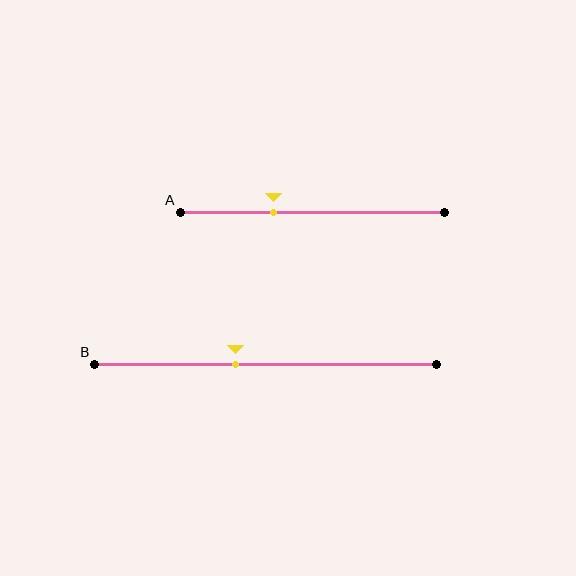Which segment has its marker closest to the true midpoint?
Segment B has its marker closest to the true midpoint.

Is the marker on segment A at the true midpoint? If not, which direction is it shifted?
No, the marker on segment A is shifted to the left by about 15% of the segment length.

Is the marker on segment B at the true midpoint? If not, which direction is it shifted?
No, the marker on segment B is shifted to the left by about 9% of the segment length.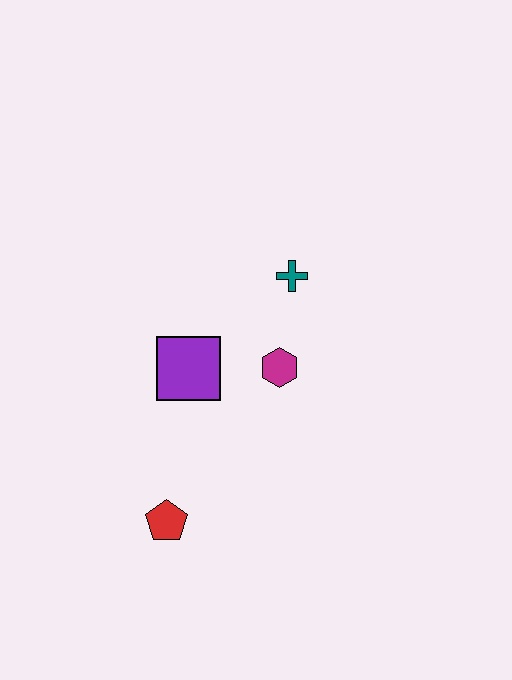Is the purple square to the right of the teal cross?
No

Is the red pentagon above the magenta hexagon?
No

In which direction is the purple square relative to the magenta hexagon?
The purple square is to the left of the magenta hexagon.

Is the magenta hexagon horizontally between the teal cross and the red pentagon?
Yes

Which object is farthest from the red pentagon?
The teal cross is farthest from the red pentagon.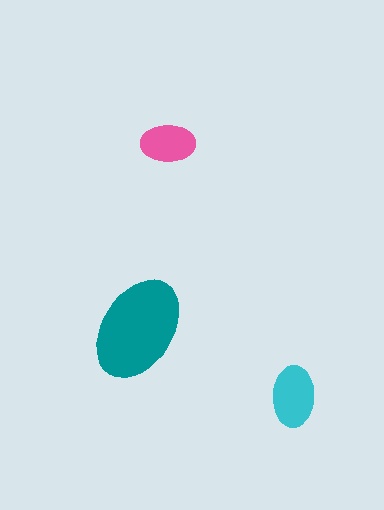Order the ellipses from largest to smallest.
the teal one, the cyan one, the pink one.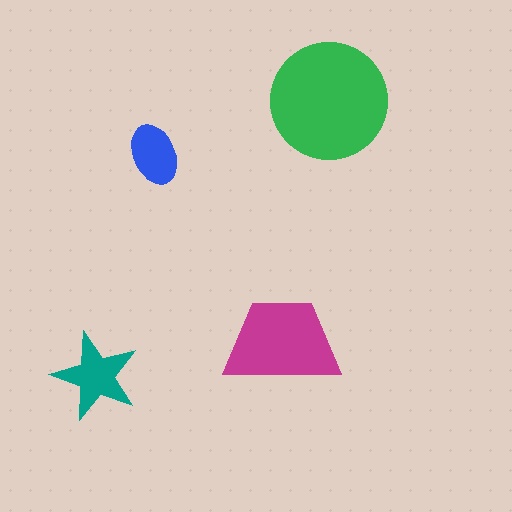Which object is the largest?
The green circle.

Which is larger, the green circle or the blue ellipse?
The green circle.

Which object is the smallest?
The blue ellipse.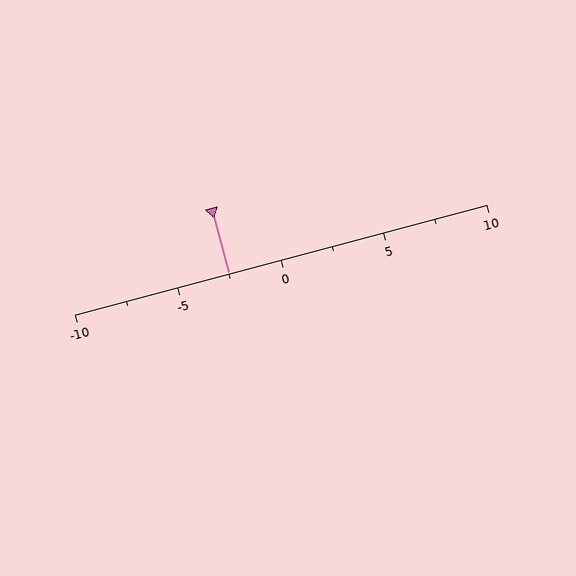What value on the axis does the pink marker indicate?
The marker indicates approximately -2.5.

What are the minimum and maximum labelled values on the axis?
The axis runs from -10 to 10.